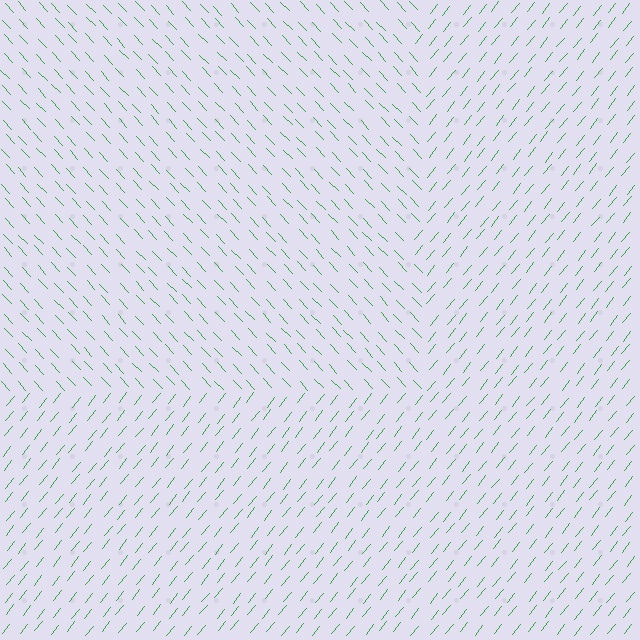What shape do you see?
I see a rectangle.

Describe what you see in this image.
The image is filled with small green line segments. A rectangle region in the image has lines oriented differently from the surrounding lines, creating a visible texture boundary.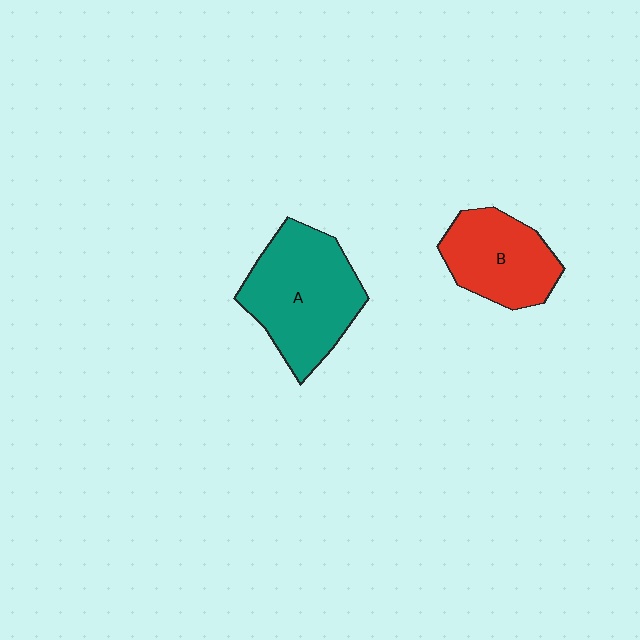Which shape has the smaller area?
Shape B (red).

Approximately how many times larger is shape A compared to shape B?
Approximately 1.4 times.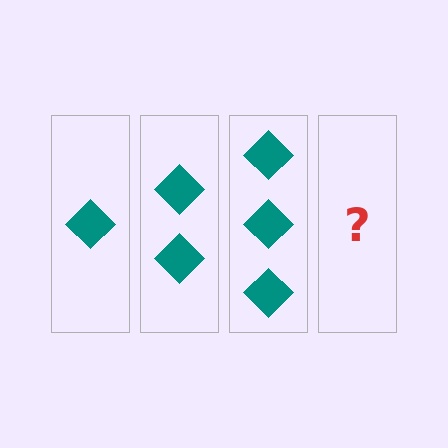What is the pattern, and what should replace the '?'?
The pattern is that each step adds one more diamond. The '?' should be 4 diamonds.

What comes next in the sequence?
The next element should be 4 diamonds.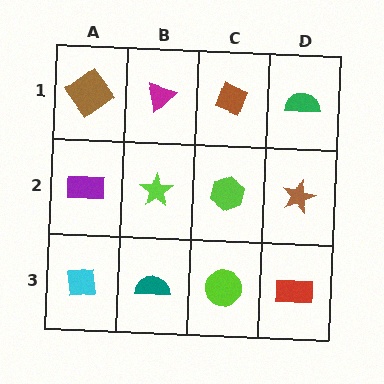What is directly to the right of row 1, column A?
A magenta triangle.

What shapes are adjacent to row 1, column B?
A lime star (row 2, column B), a brown diamond (row 1, column A), a brown diamond (row 1, column C).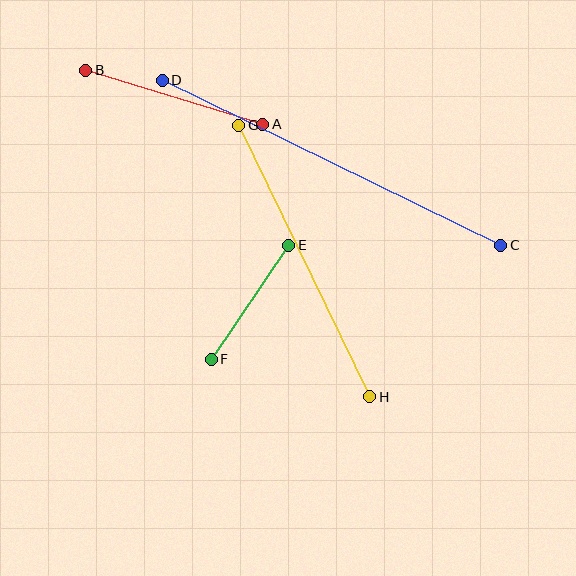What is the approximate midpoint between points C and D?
The midpoint is at approximately (331, 163) pixels.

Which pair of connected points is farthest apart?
Points C and D are farthest apart.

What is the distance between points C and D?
The distance is approximately 377 pixels.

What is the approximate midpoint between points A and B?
The midpoint is at approximately (174, 97) pixels.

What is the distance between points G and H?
The distance is approximately 301 pixels.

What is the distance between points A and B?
The distance is approximately 185 pixels.